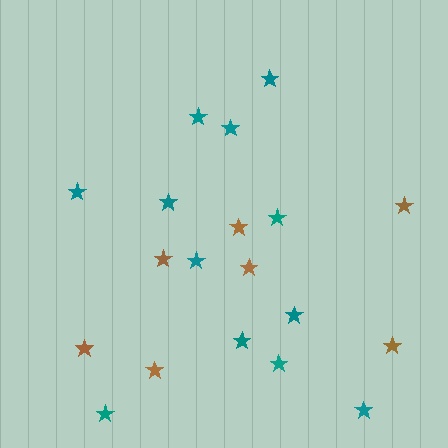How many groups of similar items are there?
There are 2 groups: one group of teal stars (12) and one group of brown stars (7).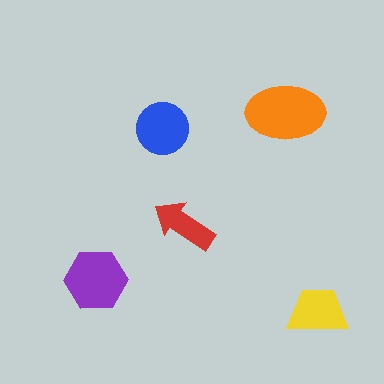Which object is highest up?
The orange ellipse is topmost.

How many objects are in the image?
There are 5 objects in the image.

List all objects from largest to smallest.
The orange ellipse, the purple hexagon, the blue circle, the yellow trapezoid, the red arrow.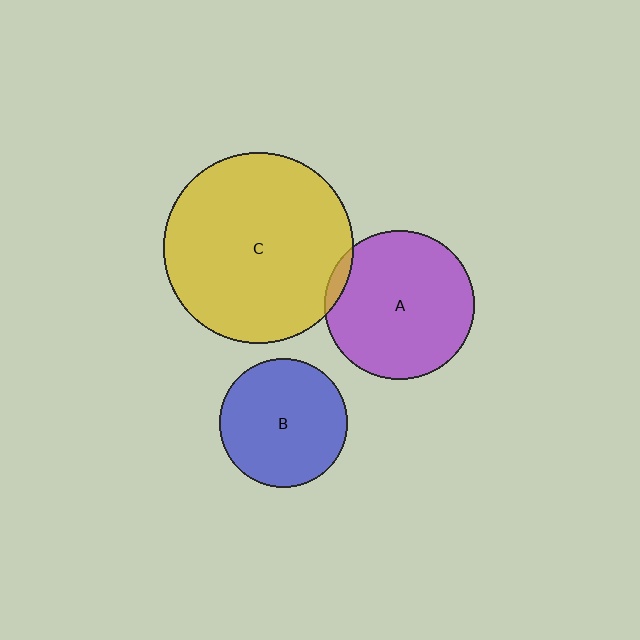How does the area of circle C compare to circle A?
Approximately 1.6 times.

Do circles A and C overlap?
Yes.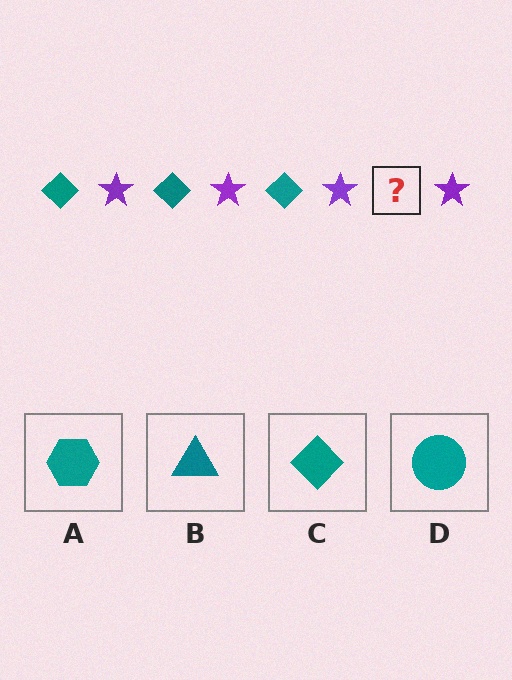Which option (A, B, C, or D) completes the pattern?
C.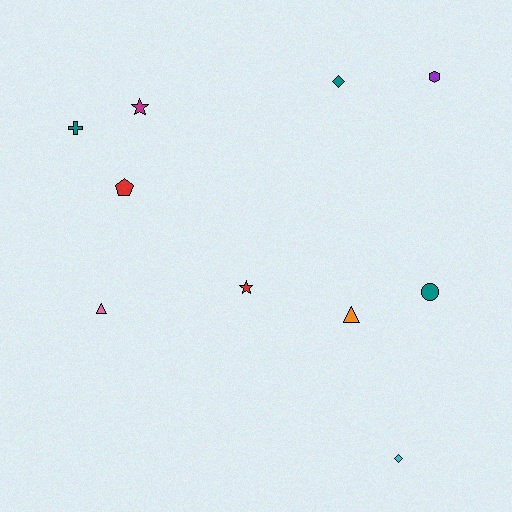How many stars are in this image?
There are 2 stars.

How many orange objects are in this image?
There is 1 orange object.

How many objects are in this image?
There are 10 objects.